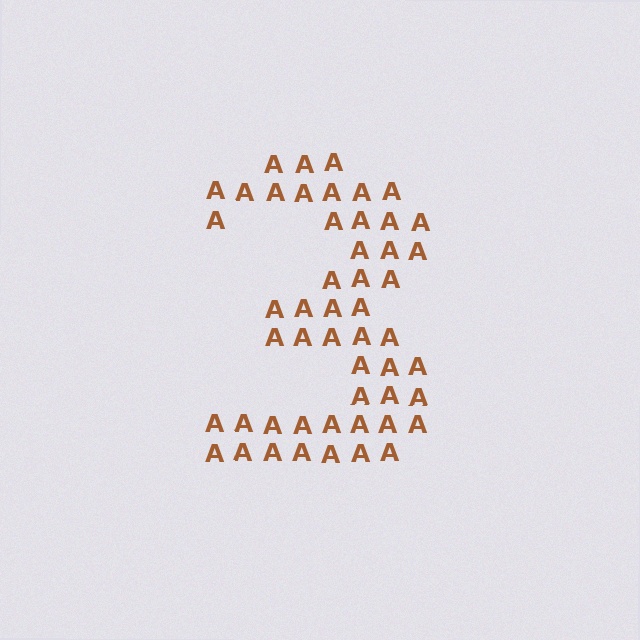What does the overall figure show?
The overall figure shows the digit 3.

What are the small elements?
The small elements are letter A's.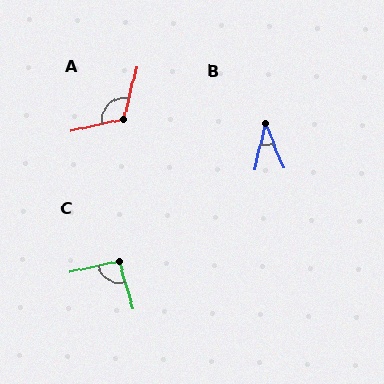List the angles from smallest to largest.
B (36°), C (94°), A (116°).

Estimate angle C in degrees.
Approximately 94 degrees.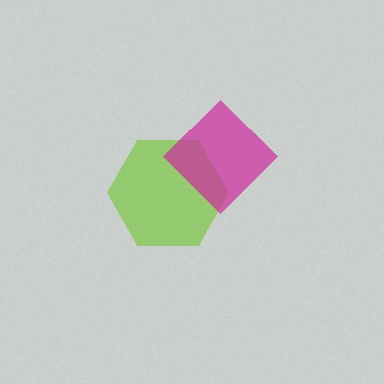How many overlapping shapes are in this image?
There are 2 overlapping shapes in the image.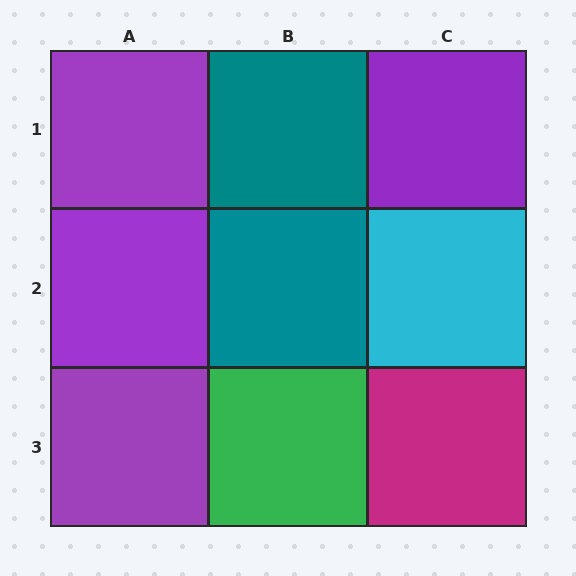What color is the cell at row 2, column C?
Cyan.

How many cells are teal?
2 cells are teal.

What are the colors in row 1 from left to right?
Purple, teal, purple.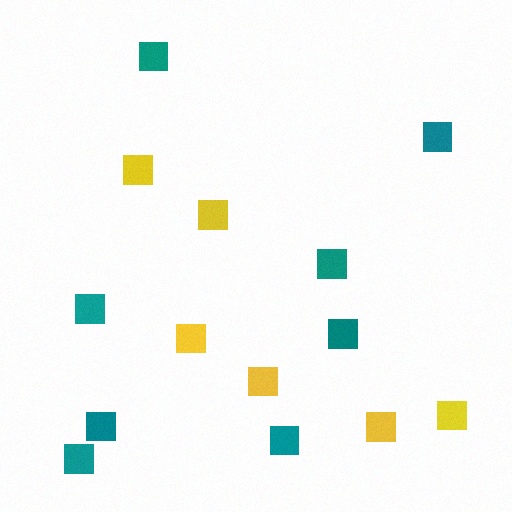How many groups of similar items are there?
There are 2 groups: one group of yellow squares (6) and one group of teal squares (8).